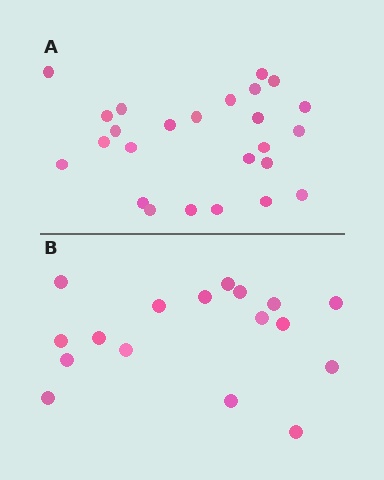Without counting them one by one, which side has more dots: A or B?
Region A (the top region) has more dots.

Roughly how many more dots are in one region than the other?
Region A has roughly 8 or so more dots than region B.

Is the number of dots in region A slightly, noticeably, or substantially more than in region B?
Region A has substantially more. The ratio is roughly 1.5 to 1.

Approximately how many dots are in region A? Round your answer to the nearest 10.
About 20 dots. (The exact count is 25, which rounds to 20.)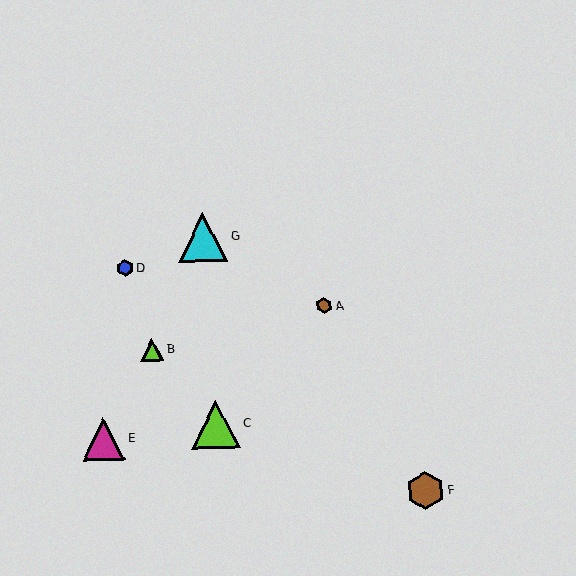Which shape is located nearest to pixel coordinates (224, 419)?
The lime triangle (labeled C) at (216, 425) is nearest to that location.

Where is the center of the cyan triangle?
The center of the cyan triangle is at (203, 237).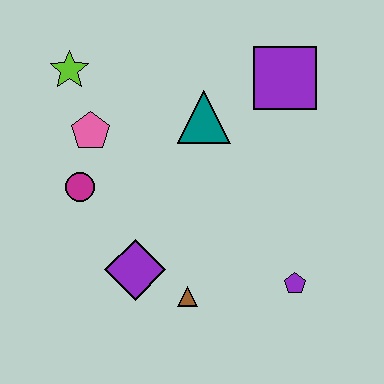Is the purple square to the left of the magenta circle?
No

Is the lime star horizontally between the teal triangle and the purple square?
No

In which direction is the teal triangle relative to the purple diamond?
The teal triangle is above the purple diamond.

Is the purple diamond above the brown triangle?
Yes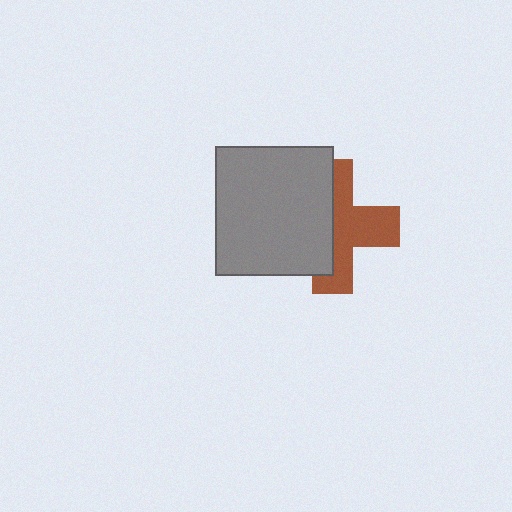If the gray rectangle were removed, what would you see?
You would see the complete brown cross.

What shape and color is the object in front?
The object in front is a gray rectangle.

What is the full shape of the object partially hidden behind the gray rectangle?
The partially hidden object is a brown cross.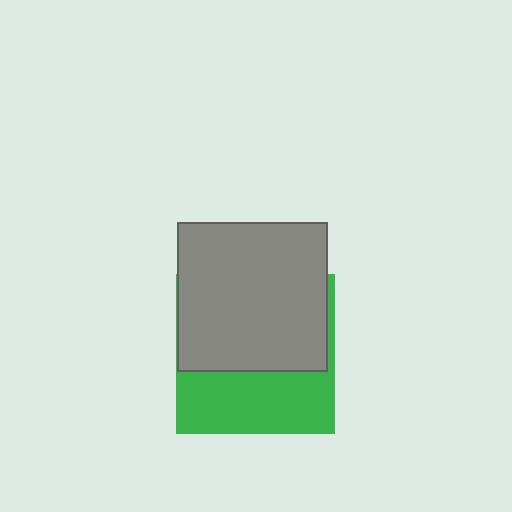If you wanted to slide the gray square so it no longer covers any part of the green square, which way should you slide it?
Slide it up — that is the most direct way to separate the two shapes.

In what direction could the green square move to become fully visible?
The green square could move down. That would shift it out from behind the gray square entirely.